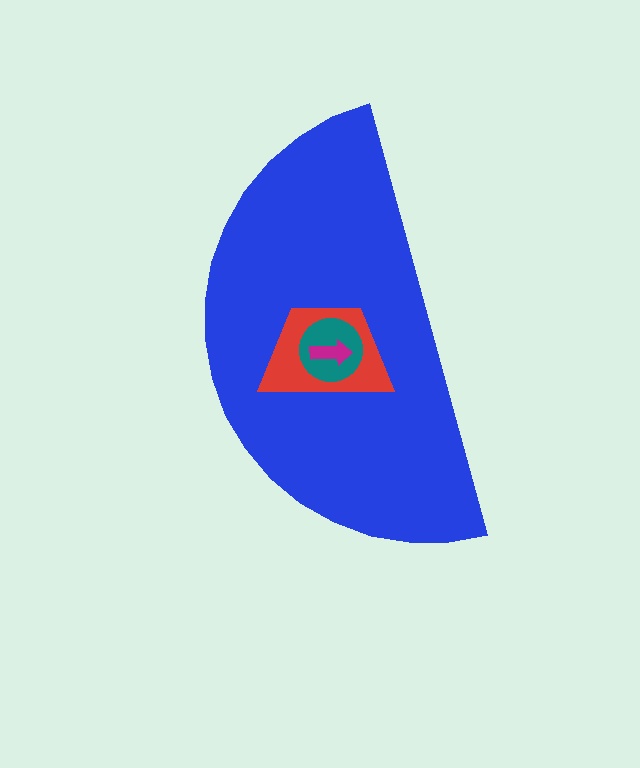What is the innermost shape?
The magenta arrow.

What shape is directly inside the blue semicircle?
The red trapezoid.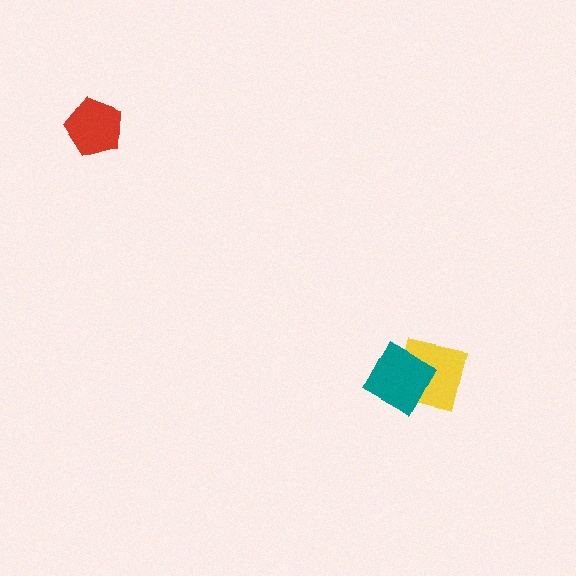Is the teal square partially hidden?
No, no other shape covers it.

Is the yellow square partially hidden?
Yes, it is partially covered by another shape.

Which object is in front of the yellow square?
The teal square is in front of the yellow square.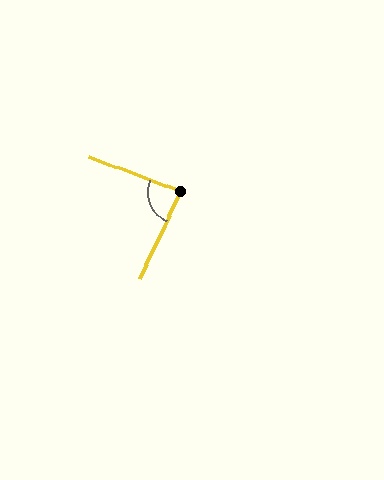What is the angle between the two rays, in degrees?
Approximately 85 degrees.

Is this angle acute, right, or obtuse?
It is approximately a right angle.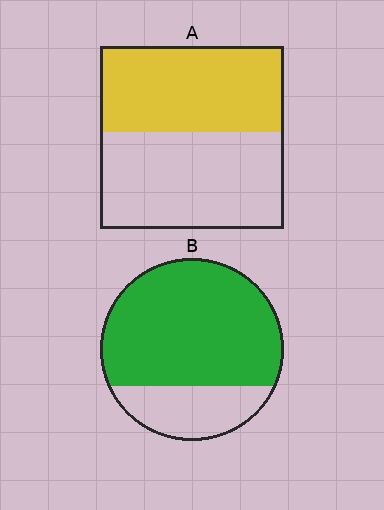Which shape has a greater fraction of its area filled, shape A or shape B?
Shape B.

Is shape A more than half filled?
Roughly half.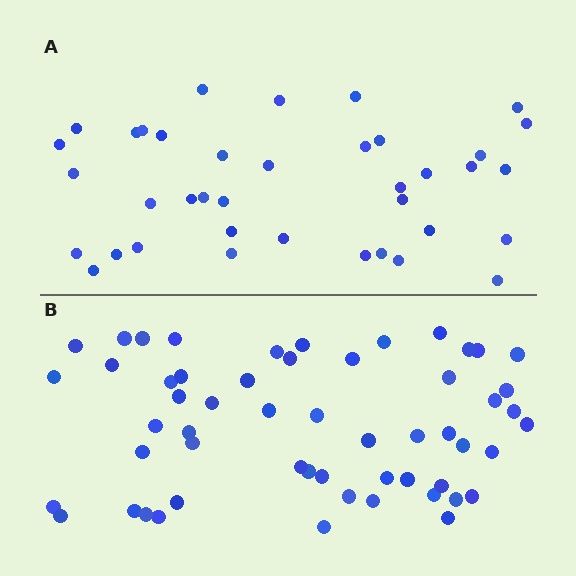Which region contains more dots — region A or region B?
Region B (the bottom region) has more dots.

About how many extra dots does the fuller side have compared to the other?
Region B has approximately 15 more dots than region A.